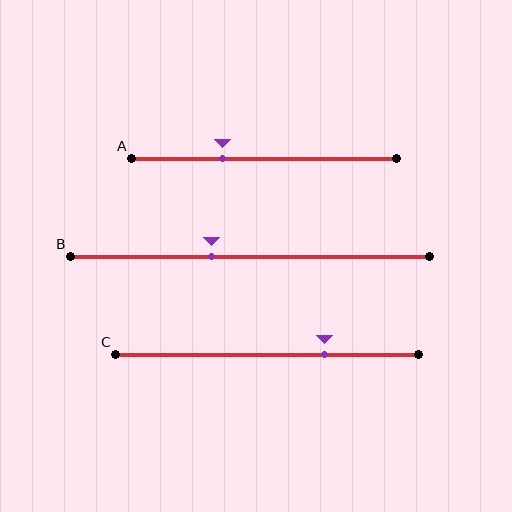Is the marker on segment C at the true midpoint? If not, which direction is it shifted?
No, the marker on segment C is shifted to the right by about 19% of the segment length.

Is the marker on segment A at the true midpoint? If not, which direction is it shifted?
No, the marker on segment A is shifted to the left by about 16% of the segment length.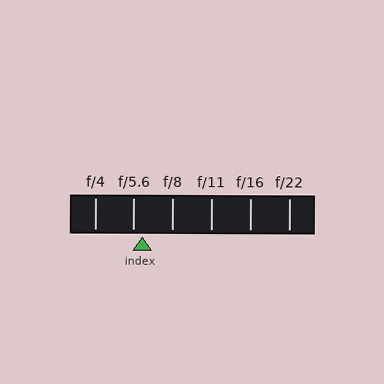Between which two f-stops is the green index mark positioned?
The index mark is between f/5.6 and f/8.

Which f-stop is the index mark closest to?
The index mark is closest to f/5.6.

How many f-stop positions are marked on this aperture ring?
There are 6 f-stop positions marked.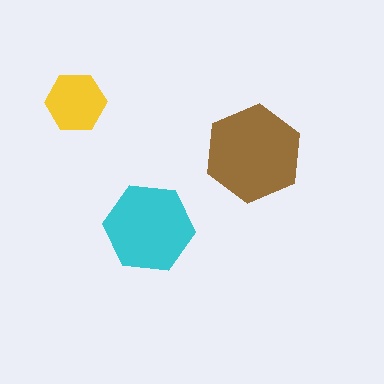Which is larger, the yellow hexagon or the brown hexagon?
The brown one.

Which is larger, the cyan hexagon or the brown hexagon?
The brown one.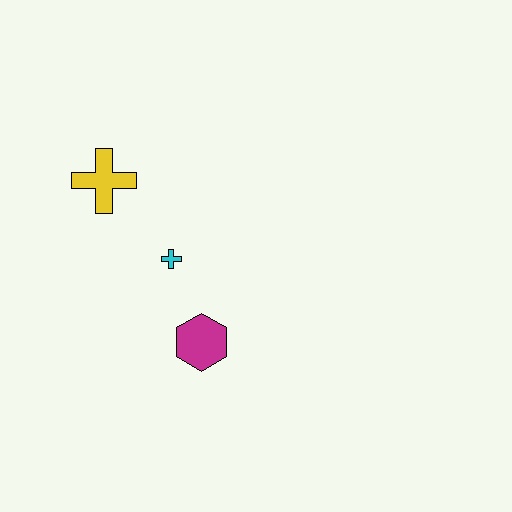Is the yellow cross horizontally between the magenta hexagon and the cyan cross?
No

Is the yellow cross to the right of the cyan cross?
No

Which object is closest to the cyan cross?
The magenta hexagon is closest to the cyan cross.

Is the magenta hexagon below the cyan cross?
Yes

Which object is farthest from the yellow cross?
The magenta hexagon is farthest from the yellow cross.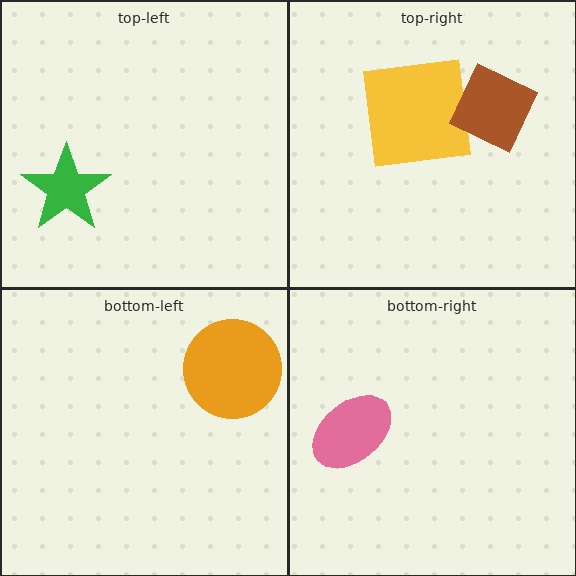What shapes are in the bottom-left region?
The orange circle.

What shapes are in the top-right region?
The yellow square, the brown diamond.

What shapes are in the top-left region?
The green star.